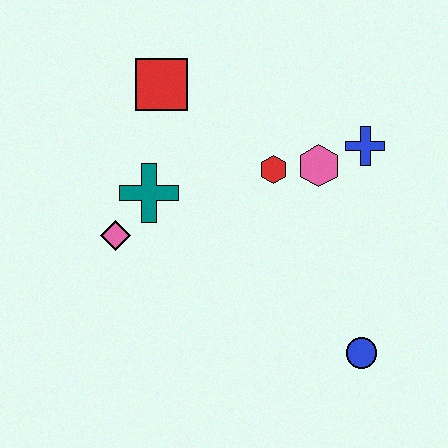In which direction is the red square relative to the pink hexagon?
The red square is to the left of the pink hexagon.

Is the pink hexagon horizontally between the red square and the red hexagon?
No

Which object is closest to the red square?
The teal cross is closest to the red square.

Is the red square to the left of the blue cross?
Yes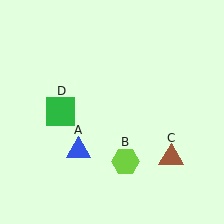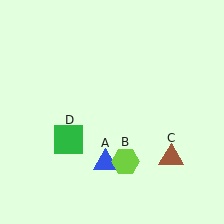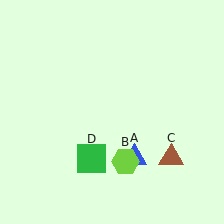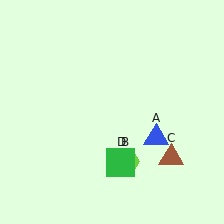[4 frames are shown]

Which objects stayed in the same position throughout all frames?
Lime hexagon (object B) and brown triangle (object C) remained stationary.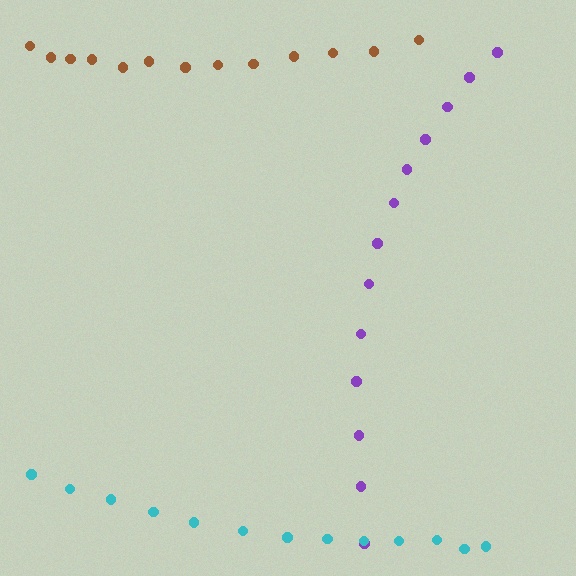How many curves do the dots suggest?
There are 3 distinct paths.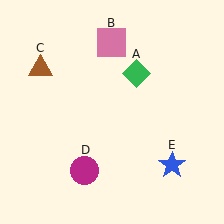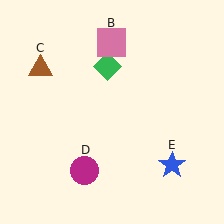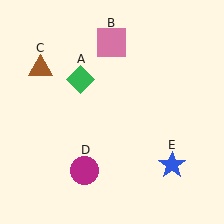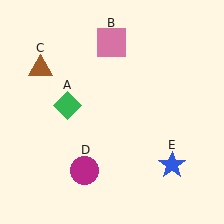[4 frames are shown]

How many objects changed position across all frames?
1 object changed position: green diamond (object A).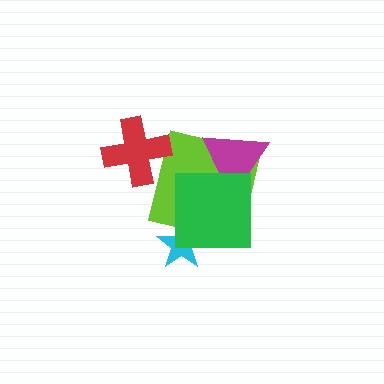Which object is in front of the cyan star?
The green square is in front of the cyan star.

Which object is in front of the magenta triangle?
The green square is in front of the magenta triangle.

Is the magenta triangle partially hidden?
Yes, it is partially covered by another shape.